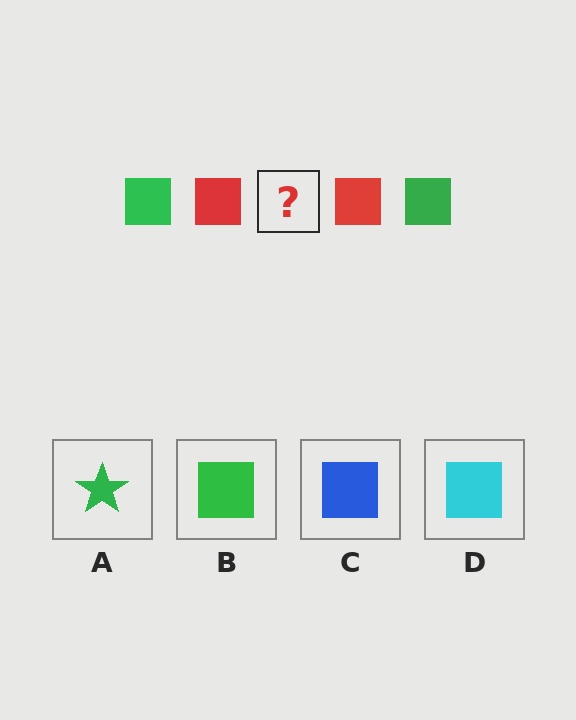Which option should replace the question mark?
Option B.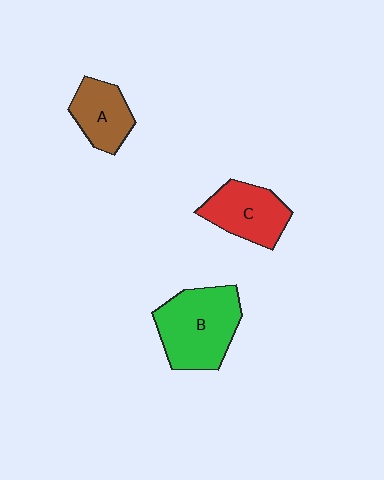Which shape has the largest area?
Shape B (green).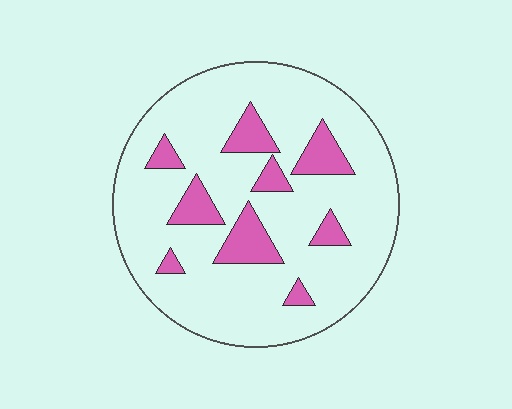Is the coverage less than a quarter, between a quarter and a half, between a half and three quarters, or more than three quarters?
Less than a quarter.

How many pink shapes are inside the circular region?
9.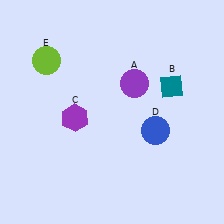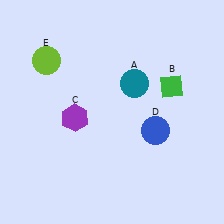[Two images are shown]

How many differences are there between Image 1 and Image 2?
There are 2 differences between the two images.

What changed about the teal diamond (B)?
In Image 1, B is teal. In Image 2, it changed to green.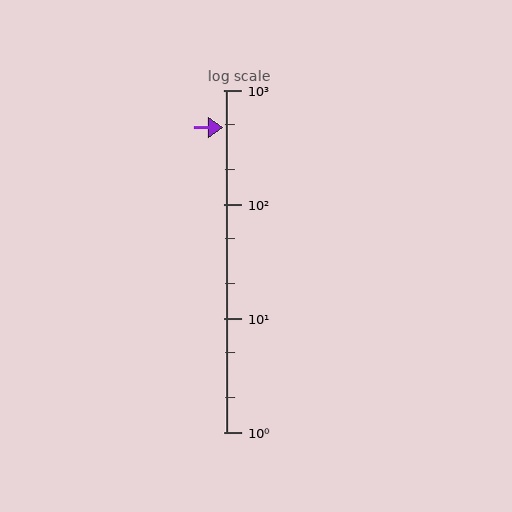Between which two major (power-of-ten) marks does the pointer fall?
The pointer is between 100 and 1000.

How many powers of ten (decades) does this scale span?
The scale spans 3 decades, from 1 to 1000.